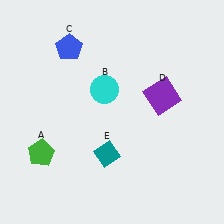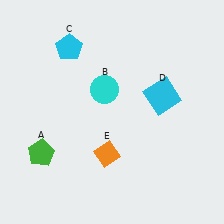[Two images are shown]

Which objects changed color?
C changed from blue to cyan. D changed from purple to cyan. E changed from teal to orange.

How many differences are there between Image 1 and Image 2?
There are 3 differences between the two images.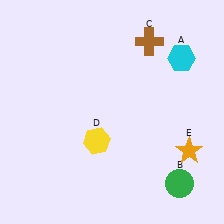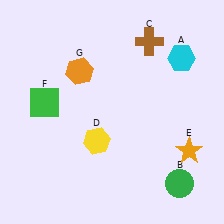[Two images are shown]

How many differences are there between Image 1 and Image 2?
There are 2 differences between the two images.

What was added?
A green square (F), an orange hexagon (G) were added in Image 2.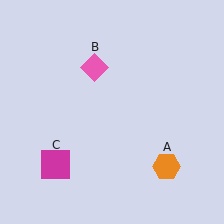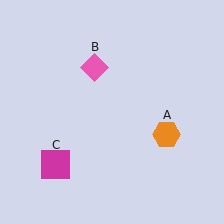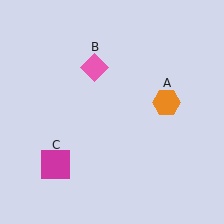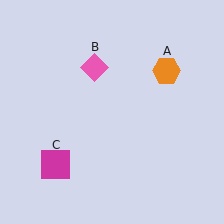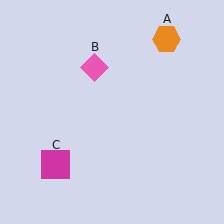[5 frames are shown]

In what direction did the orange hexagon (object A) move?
The orange hexagon (object A) moved up.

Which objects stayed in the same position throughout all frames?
Pink diamond (object B) and magenta square (object C) remained stationary.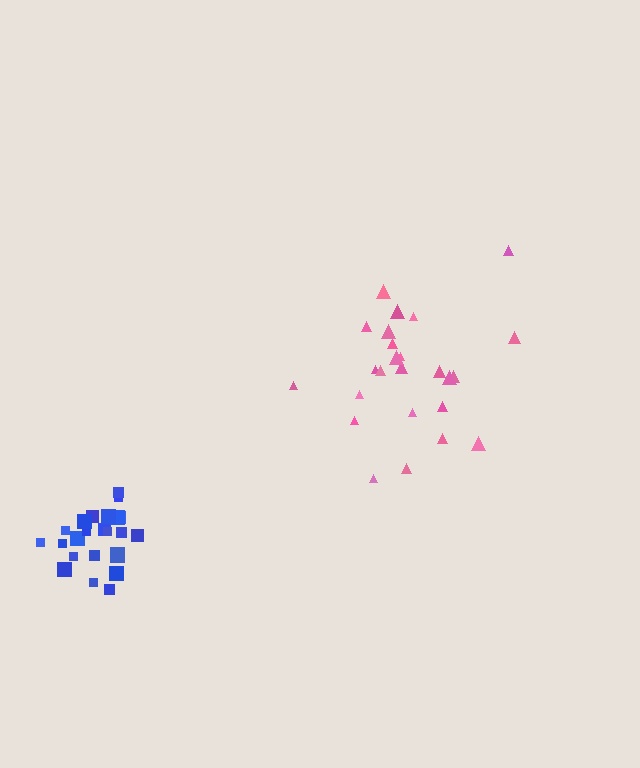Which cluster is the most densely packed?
Blue.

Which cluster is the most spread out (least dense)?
Pink.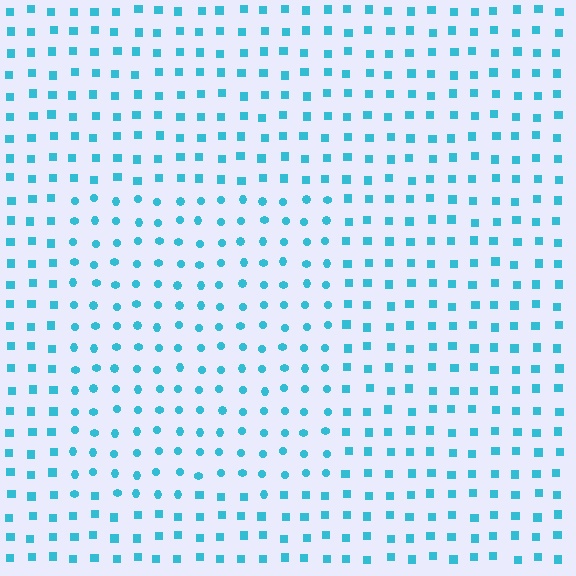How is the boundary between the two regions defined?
The boundary is defined by a change in element shape: circles inside vs. squares outside. All elements share the same color and spacing.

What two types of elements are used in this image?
The image uses circles inside the rectangle region and squares outside it.